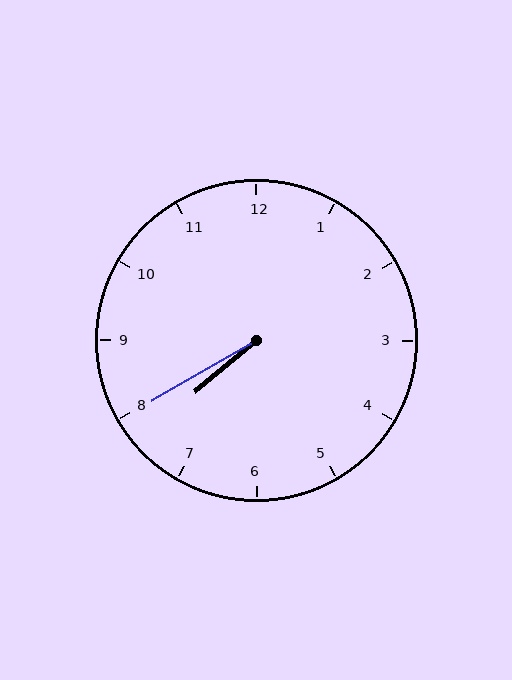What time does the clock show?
7:40.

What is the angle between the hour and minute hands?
Approximately 10 degrees.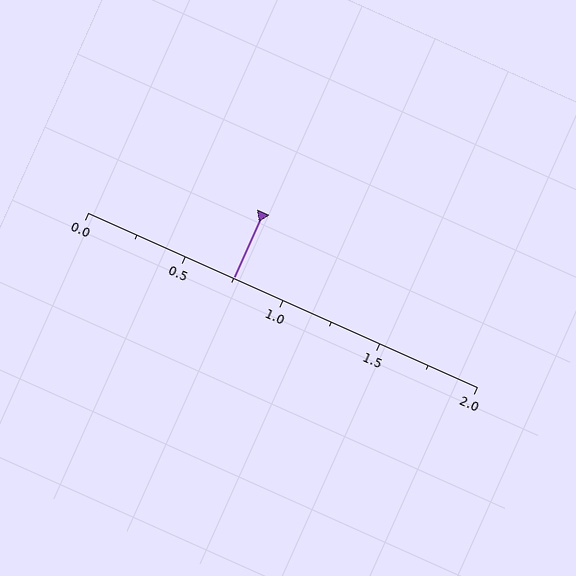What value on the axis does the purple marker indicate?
The marker indicates approximately 0.75.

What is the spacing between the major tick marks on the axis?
The major ticks are spaced 0.5 apart.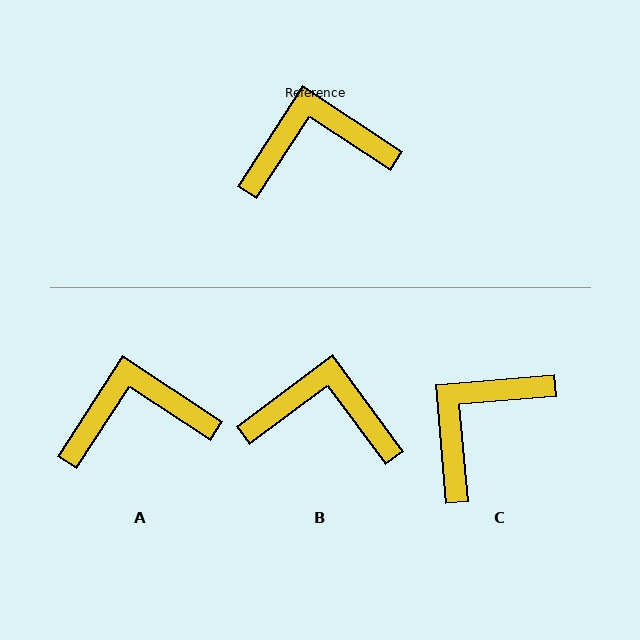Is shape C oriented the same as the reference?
No, it is off by about 38 degrees.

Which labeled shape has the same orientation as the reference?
A.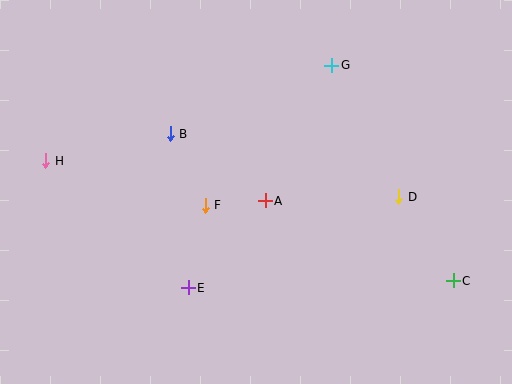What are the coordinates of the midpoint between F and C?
The midpoint between F and C is at (329, 243).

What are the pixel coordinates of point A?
Point A is at (265, 201).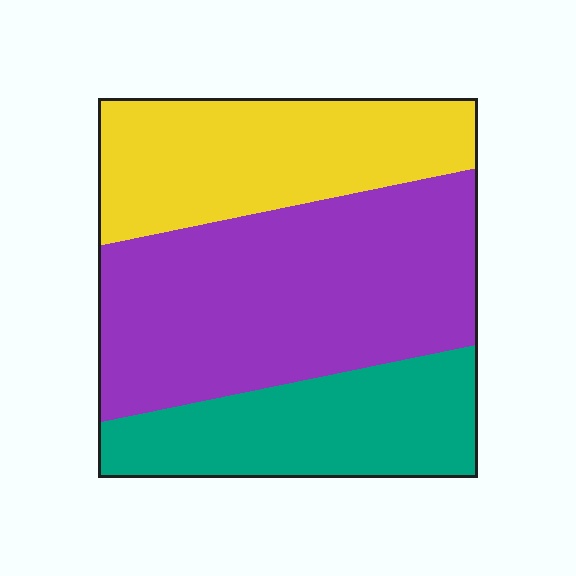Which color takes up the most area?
Purple, at roughly 45%.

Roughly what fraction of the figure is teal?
Teal takes up about one quarter (1/4) of the figure.